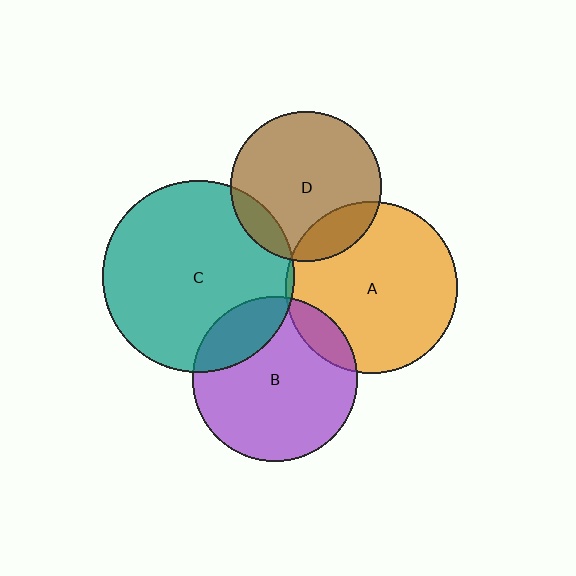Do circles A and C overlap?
Yes.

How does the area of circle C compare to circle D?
Approximately 1.6 times.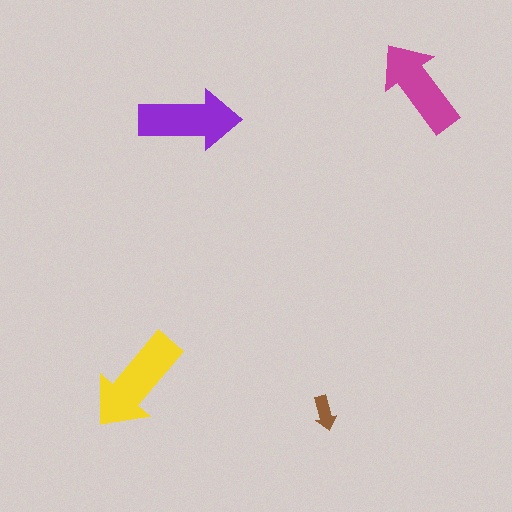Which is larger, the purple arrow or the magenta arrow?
The purple one.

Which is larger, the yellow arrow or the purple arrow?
The yellow one.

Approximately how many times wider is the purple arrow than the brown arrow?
About 3 times wider.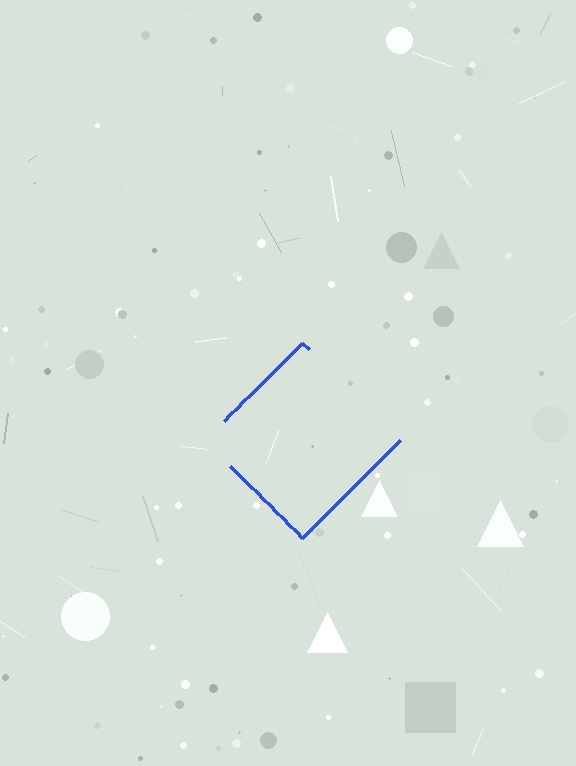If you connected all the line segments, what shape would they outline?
They would outline a diamond.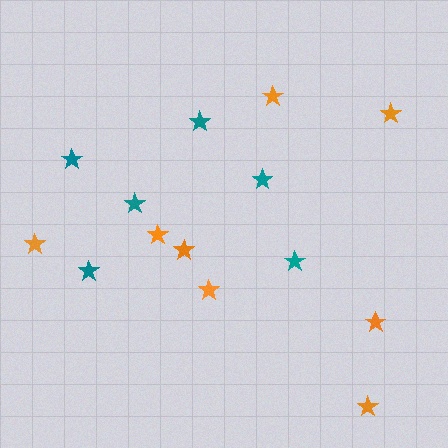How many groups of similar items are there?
There are 2 groups: one group of orange stars (8) and one group of teal stars (6).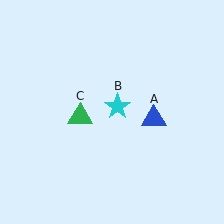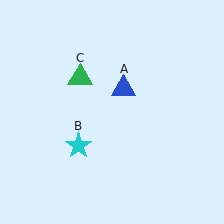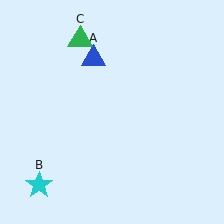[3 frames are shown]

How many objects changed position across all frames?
3 objects changed position: blue triangle (object A), cyan star (object B), green triangle (object C).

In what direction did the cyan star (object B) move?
The cyan star (object B) moved down and to the left.